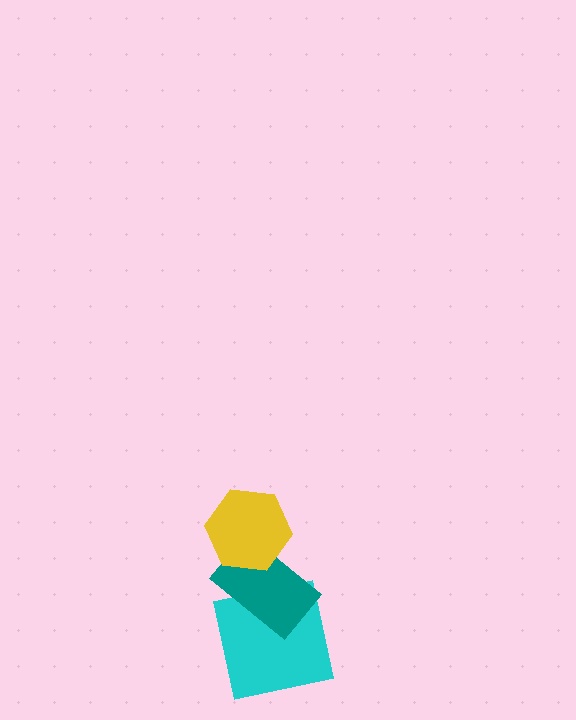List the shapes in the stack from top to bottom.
From top to bottom: the yellow hexagon, the teal rectangle, the cyan square.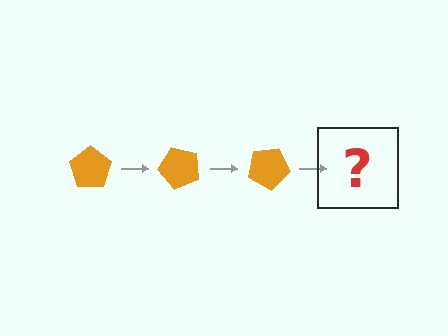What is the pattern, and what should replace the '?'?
The pattern is that the pentagon rotates 50 degrees each step. The '?' should be an orange pentagon rotated 150 degrees.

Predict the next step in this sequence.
The next step is an orange pentagon rotated 150 degrees.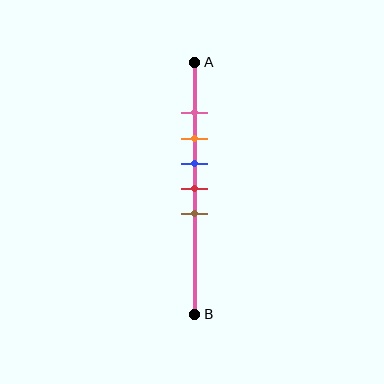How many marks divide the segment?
There are 5 marks dividing the segment.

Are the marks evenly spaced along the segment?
Yes, the marks are approximately evenly spaced.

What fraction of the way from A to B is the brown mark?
The brown mark is approximately 60% (0.6) of the way from A to B.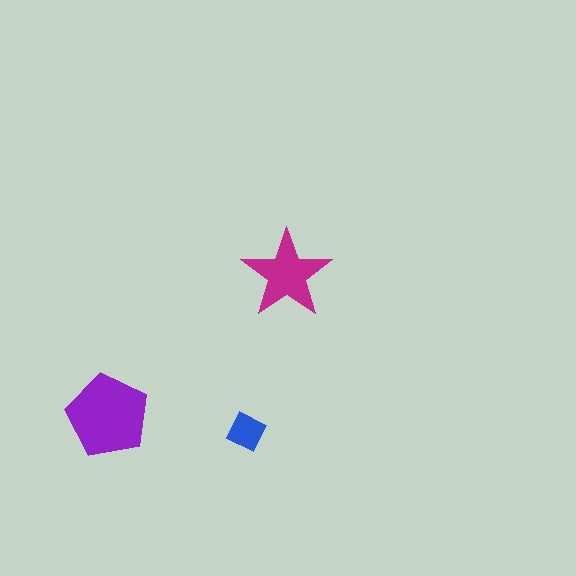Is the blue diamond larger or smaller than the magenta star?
Smaller.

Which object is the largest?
The purple pentagon.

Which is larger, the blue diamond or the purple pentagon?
The purple pentagon.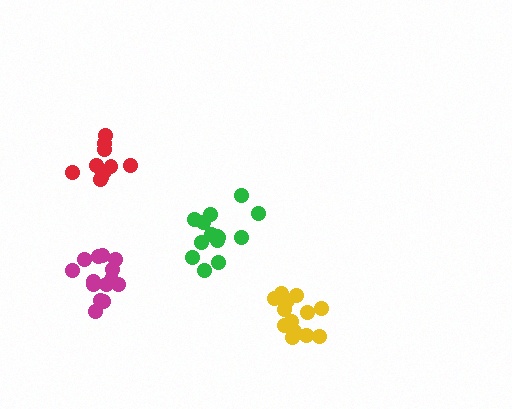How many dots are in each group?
Group 1: 10 dots, Group 2: 14 dots, Group 3: 14 dots, Group 4: 13 dots (51 total).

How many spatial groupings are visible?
There are 4 spatial groupings.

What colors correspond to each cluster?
The clusters are colored: red, magenta, green, yellow.